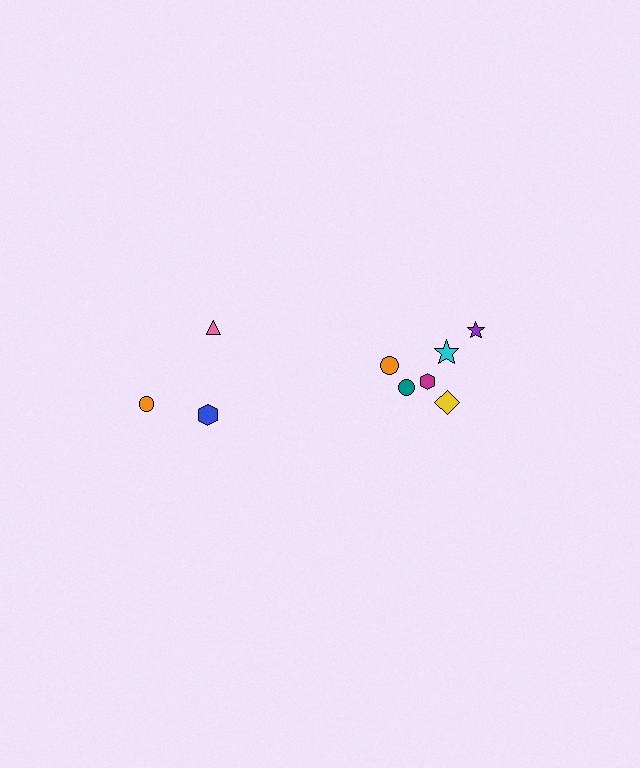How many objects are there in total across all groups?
There are 9 objects.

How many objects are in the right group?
There are 6 objects.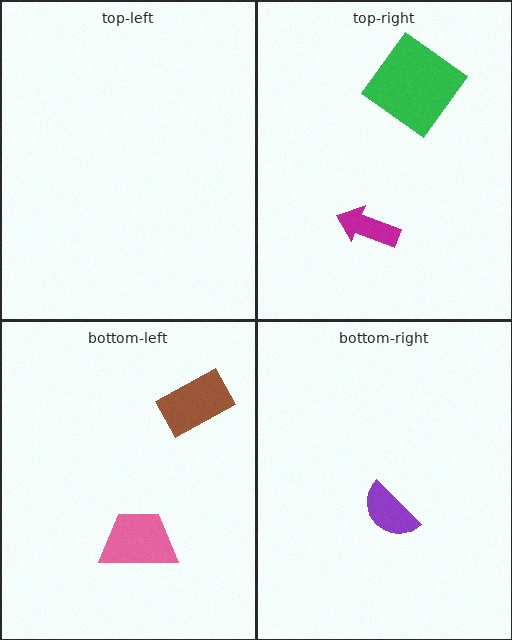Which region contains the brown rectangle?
The bottom-left region.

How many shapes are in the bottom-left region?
2.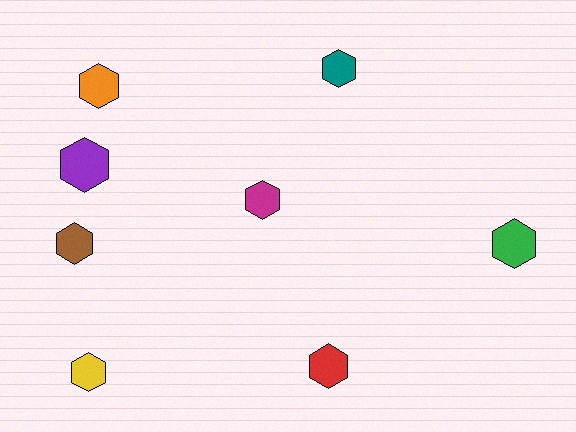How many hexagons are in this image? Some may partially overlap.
There are 8 hexagons.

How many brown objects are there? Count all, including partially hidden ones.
There is 1 brown object.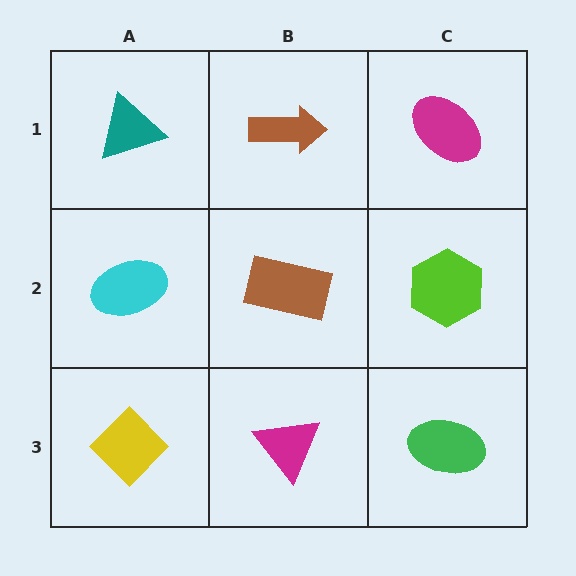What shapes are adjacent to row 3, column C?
A lime hexagon (row 2, column C), a magenta triangle (row 3, column B).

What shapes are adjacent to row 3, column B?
A brown rectangle (row 2, column B), a yellow diamond (row 3, column A), a green ellipse (row 3, column C).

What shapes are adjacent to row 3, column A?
A cyan ellipse (row 2, column A), a magenta triangle (row 3, column B).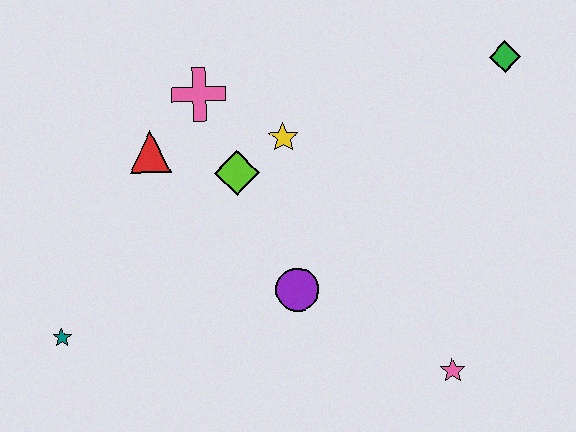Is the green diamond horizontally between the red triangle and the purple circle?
No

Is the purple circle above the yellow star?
No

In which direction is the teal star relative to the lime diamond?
The teal star is to the left of the lime diamond.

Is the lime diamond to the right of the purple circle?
No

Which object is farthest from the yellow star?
The teal star is farthest from the yellow star.